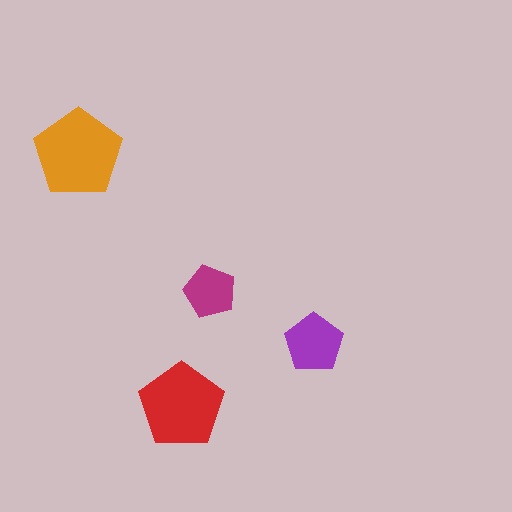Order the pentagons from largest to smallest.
the orange one, the red one, the purple one, the magenta one.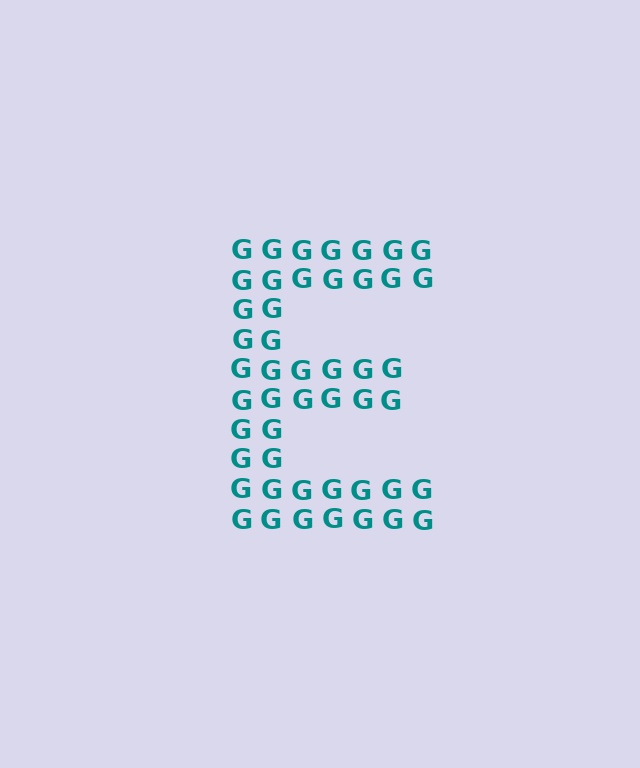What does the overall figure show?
The overall figure shows the letter E.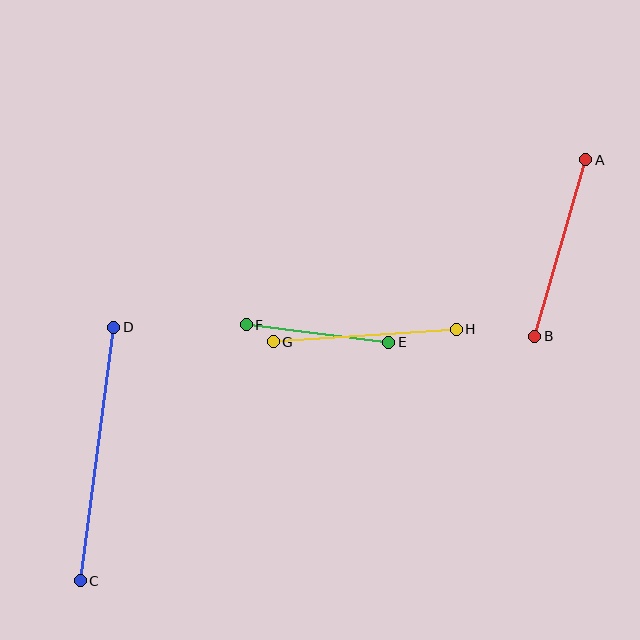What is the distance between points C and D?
The distance is approximately 255 pixels.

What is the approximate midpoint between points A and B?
The midpoint is at approximately (560, 248) pixels.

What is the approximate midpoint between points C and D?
The midpoint is at approximately (97, 454) pixels.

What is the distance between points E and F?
The distance is approximately 144 pixels.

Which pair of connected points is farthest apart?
Points C and D are farthest apart.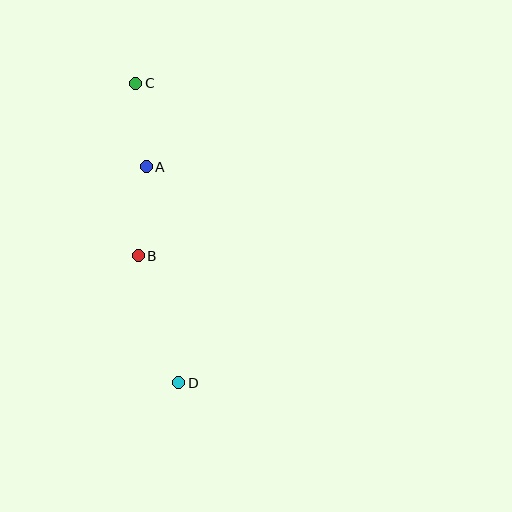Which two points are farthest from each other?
Points C and D are farthest from each other.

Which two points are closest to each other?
Points A and C are closest to each other.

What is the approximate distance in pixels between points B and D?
The distance between B and D is approximately 133 pixels.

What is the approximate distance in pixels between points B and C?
The distance between B and C is approximately 173 pixels.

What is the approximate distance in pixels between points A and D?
The distance between A and D is approximately 218 pixels.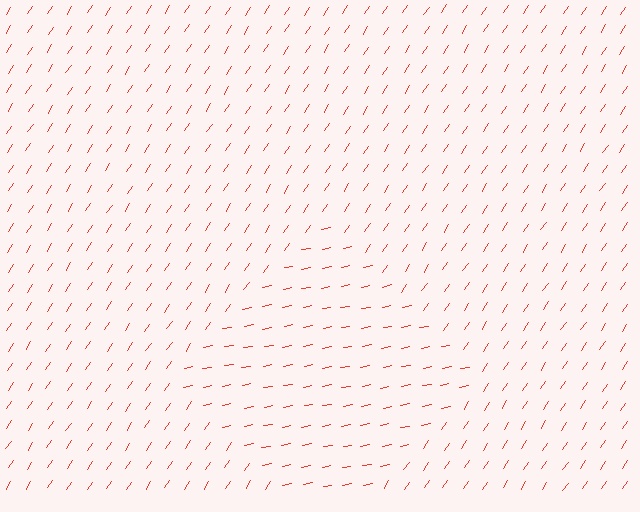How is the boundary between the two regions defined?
The boundary is defined purely by a change in line orientation (approximately 45 degrees difference). All lines are the same color and thickness.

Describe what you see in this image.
The image is filled with small red line segments. A diamond region in the image has lines oriented differently from the surrounding lines, creating a visible texture boundary.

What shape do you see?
I see a diamond.